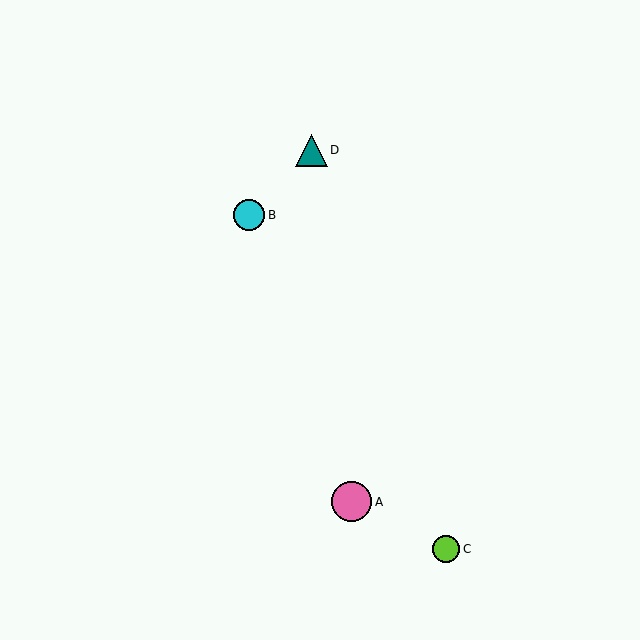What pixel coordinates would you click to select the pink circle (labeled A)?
Click at (352, 502) to select the pink circle A.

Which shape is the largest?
The pink circle (labeled A) is the largest.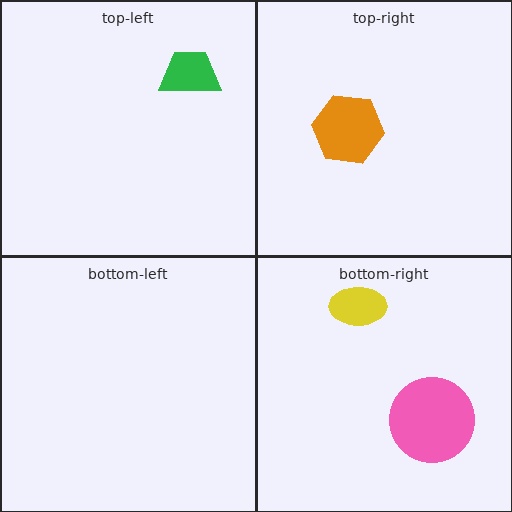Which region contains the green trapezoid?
The top-left region.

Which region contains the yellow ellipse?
The bottom-right region.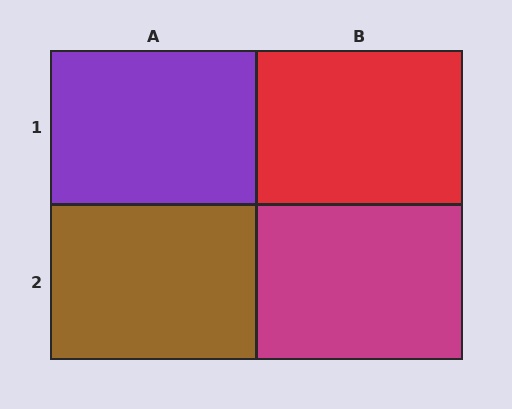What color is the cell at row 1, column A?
Purple.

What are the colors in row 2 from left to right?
Brown, magenta.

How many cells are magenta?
1 cell is magenta.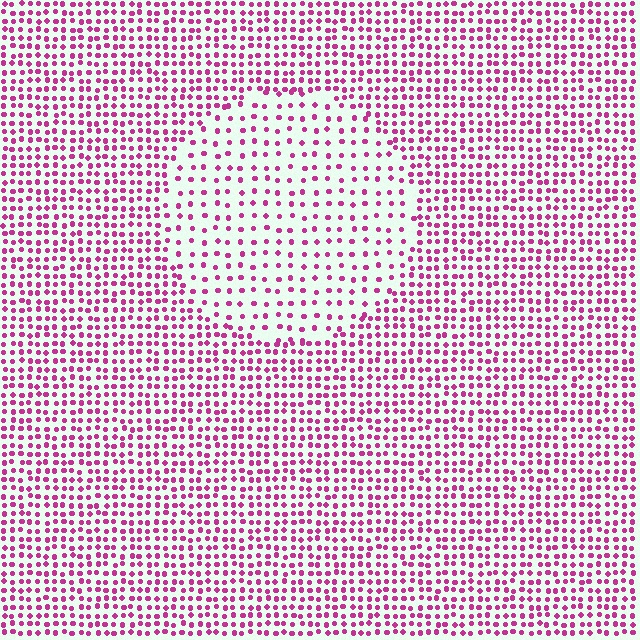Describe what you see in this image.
The image contains small magenta elements arranged at two different densities. A circle-shaped region is visible where the elements are less densely packed than the surrounding area.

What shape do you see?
I see a circle.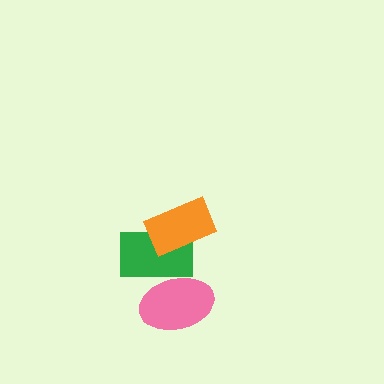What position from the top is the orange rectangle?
The orange rectangle is 1st from the top.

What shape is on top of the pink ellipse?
The green rectangle is on top of the pink ellipse.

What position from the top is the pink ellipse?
The pink ellipse is 3rd from the top.